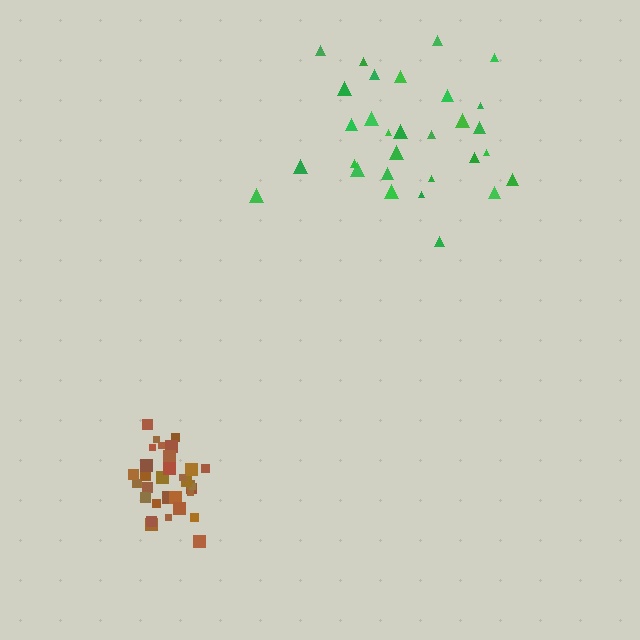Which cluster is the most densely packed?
Brown.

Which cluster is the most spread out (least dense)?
Green.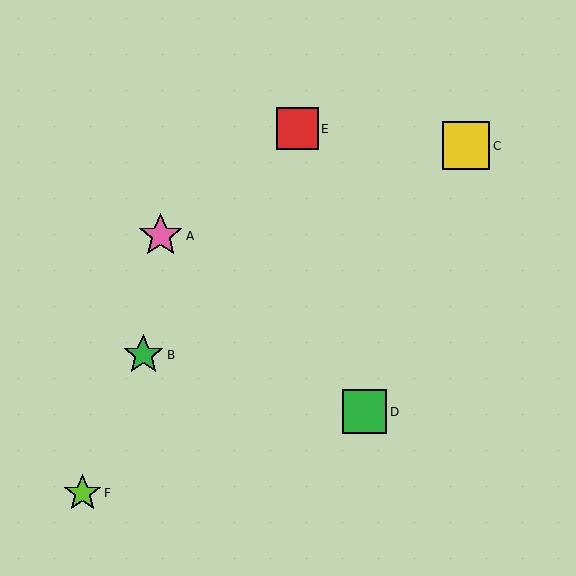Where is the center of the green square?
The center of the green square is at (365, 412).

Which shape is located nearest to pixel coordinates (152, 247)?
The pink star (labeled A) at (161, 236) is nearest to that location.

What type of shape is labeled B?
Shape B is a green star.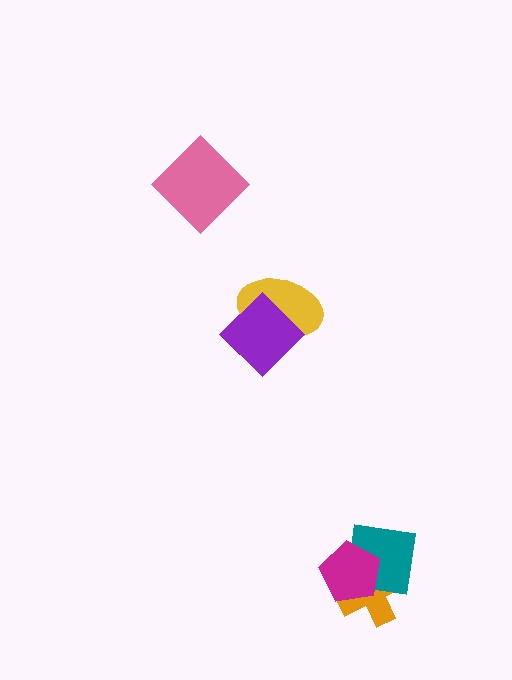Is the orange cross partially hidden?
Yes, it is partially covered by another shape.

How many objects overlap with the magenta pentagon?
2 objects overlap with the magenta pentagon.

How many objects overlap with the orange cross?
2 objects overlap with the orange cross.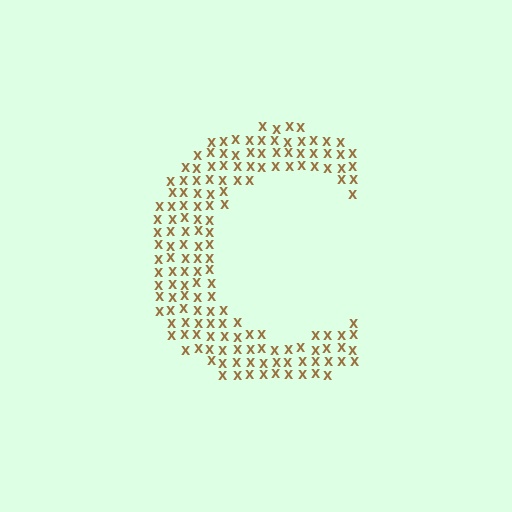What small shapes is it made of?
It is made of small letter X's.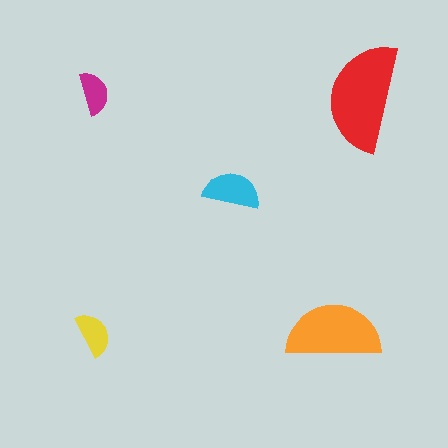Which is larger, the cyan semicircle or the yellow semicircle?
The cyan one.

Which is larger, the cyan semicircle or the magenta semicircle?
The cyan one.